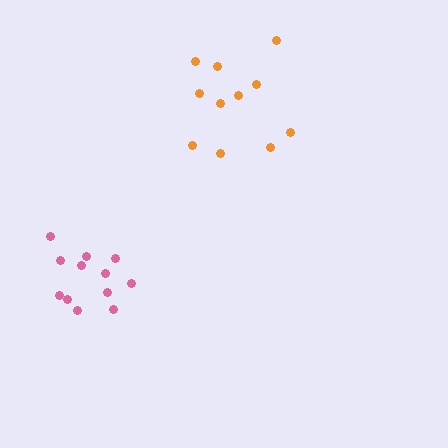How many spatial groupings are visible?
There are 2 spatial groupings.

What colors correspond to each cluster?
The clusters are colored: orange, pink.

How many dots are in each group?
Group 1: 11 dots, Group 2: 12 dots (23 total).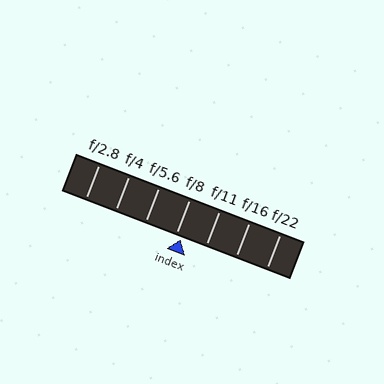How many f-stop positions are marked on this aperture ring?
There are 7 f-stop positions marked.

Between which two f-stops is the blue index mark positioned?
The index mark is between f/8 and f/11.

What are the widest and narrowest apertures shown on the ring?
The widest aperture shown is f/2.8 and the narrowest is f/22.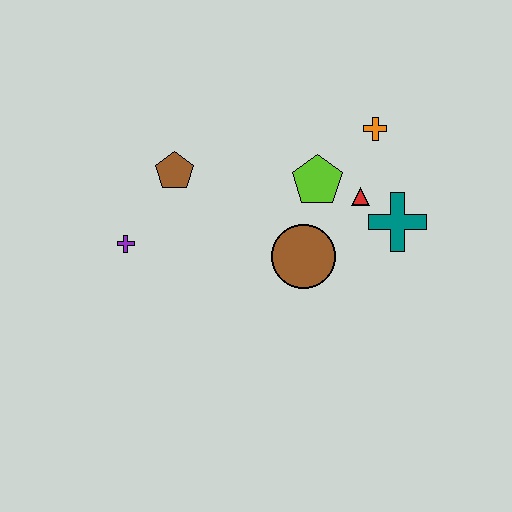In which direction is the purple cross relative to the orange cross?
The purple cross is to the left of the orange cross.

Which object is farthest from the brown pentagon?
The teal cross is farthest from the brown pentagon.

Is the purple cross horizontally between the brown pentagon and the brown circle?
No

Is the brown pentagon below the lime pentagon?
No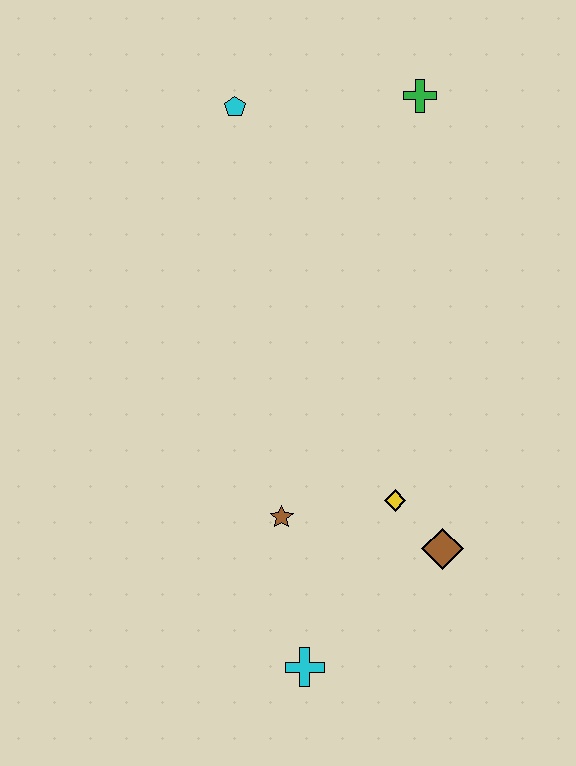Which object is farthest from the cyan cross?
The green cross is farthest from the cyan cross.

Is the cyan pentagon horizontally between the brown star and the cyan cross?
No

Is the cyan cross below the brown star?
Yes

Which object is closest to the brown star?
The yellow diamond is closest to the brown star.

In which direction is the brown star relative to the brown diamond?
The brown star is to the left of the brown diamond.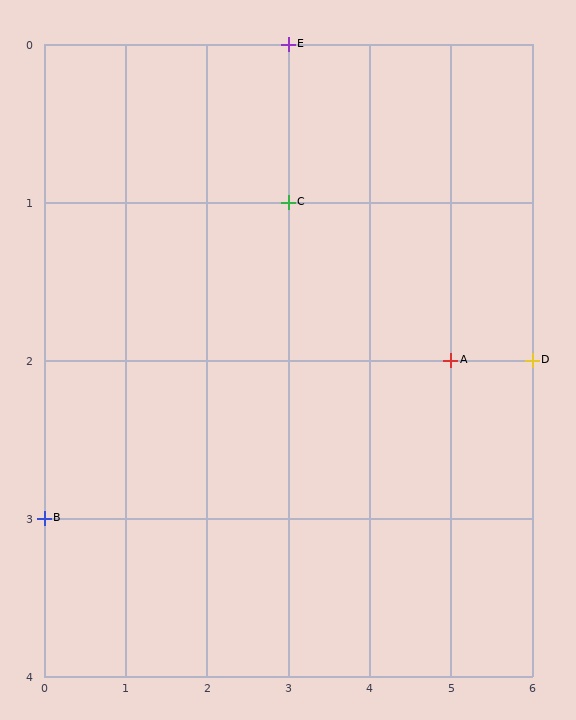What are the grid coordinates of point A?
Point A is at grid coordinates (5, 2).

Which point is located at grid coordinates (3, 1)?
Point C is at (3, 1).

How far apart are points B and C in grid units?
Points B and C are 3 columns and 2 rows apart (about 3.6 grid units diagonally).